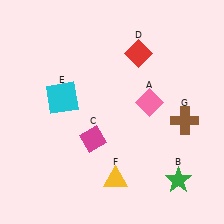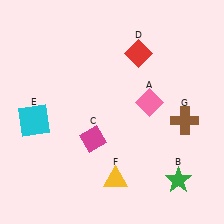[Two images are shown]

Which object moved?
The cyan square (E) moved left.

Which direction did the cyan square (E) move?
The cyan square (E) moved left.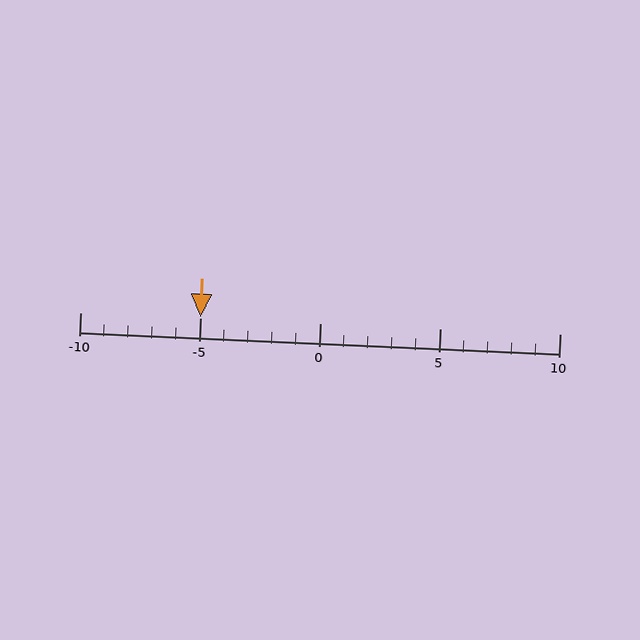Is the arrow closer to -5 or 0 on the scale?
The arrow is closer to -5.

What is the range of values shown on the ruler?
The ruler shows values from -10 to 10.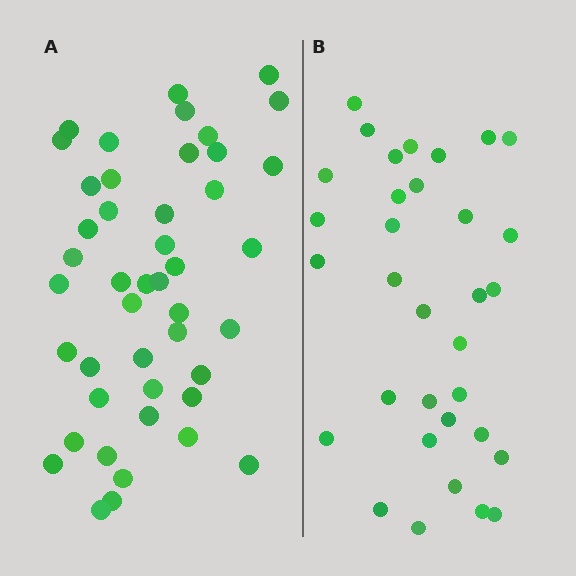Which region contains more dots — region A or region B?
Region A (the left region) has more dots.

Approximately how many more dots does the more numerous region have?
Region A has roughly 12 or so more dots than region B.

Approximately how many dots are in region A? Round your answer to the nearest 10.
About 40 dots. (The exact count is 45, which rounds to 40.)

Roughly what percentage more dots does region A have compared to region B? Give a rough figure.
About 35% more.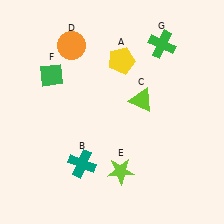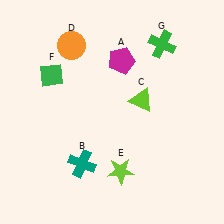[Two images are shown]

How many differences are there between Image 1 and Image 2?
There is 1 difference between the two images.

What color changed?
The pentagon (A) changed from yellow in Image 1 to magenta in Image 2.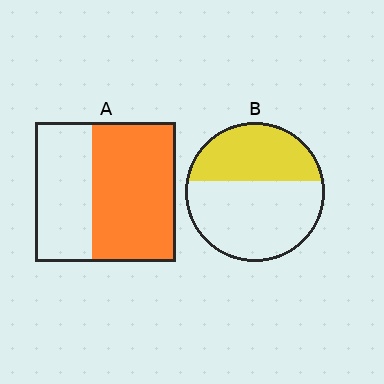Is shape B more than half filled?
No.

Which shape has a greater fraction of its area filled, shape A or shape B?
Shape A.